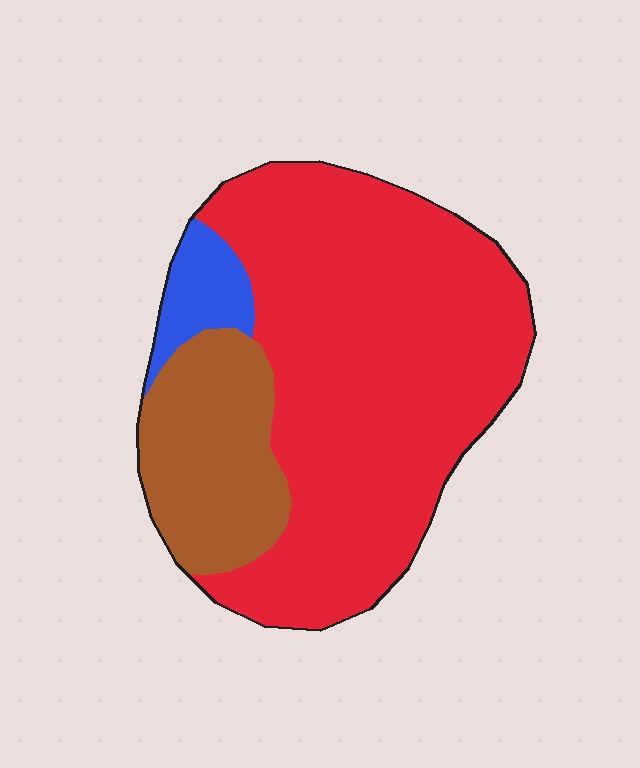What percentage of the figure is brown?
Brown takes up about one fifth (1/5) of the figure.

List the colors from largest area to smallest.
From largest to smallest: red, brown, blue.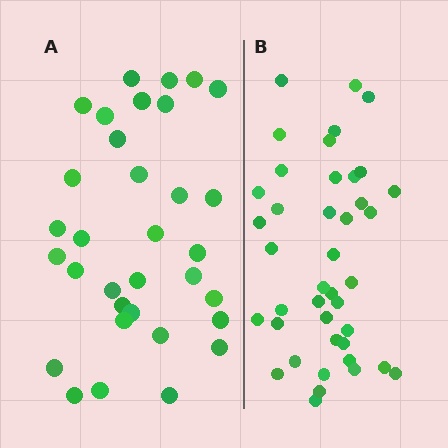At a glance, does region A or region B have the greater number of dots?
Region B (the right region) has more dots.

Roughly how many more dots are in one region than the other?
Region B has roughly 8 or so more dots than region A.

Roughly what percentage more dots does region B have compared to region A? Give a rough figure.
About 25% more.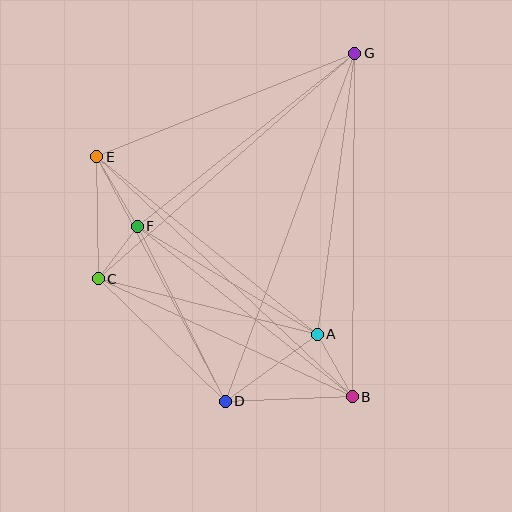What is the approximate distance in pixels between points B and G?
The distance between B and G is approximately 344 pixels.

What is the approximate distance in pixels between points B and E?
The distance between B and E is approximately 351 pixels.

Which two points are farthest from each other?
Points D and G are farthest from each other.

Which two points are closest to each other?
Points C and F are closest to each other.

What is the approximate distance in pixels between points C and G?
The distance between C and G is approximately 342 pixels.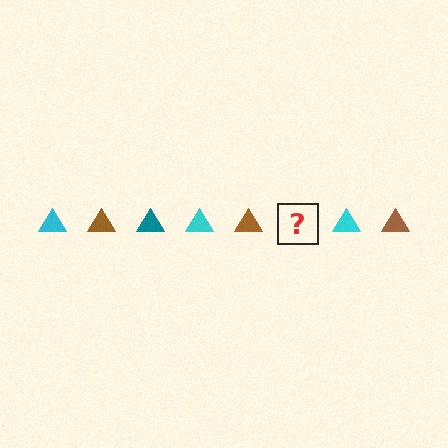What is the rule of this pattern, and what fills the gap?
The rule is that the pattern cycles through cyan, brown, teal triangles. The gap should be filled with a teal triangle.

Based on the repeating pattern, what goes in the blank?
The blank should be a teal triangle.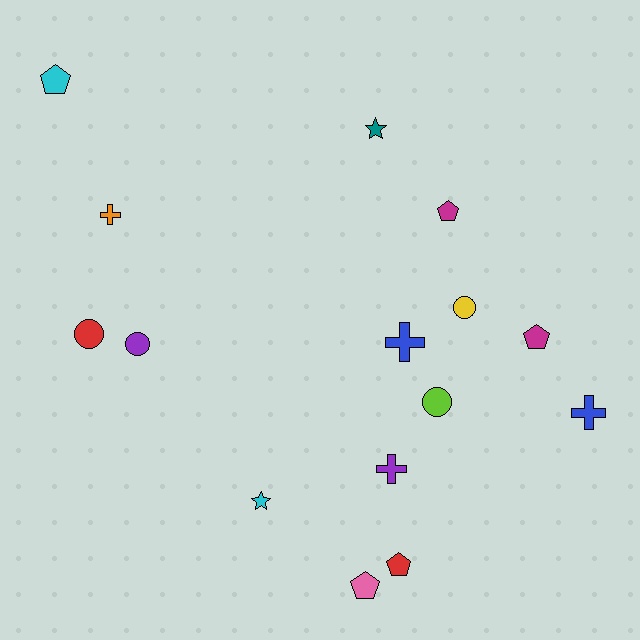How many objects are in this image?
There are 15 objects.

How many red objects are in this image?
There are 2 red objects.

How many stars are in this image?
There are 2 stars.